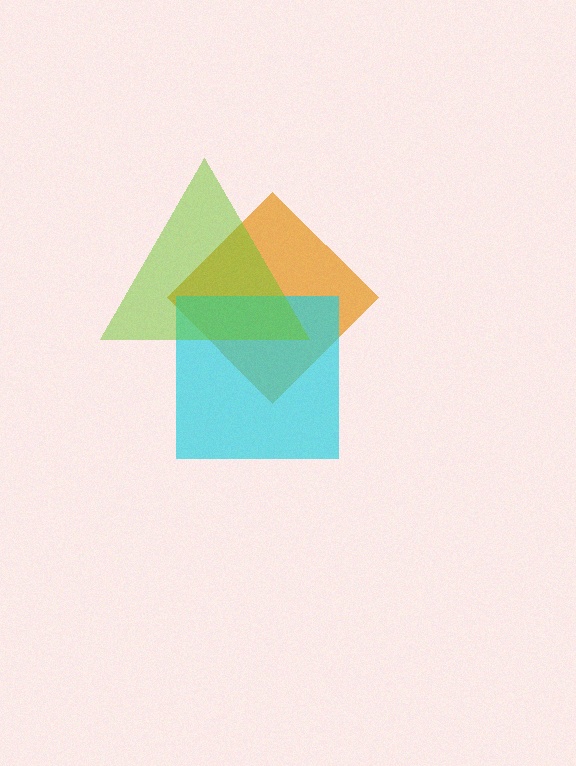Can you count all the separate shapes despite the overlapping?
Yes, there are 3 separate shapes.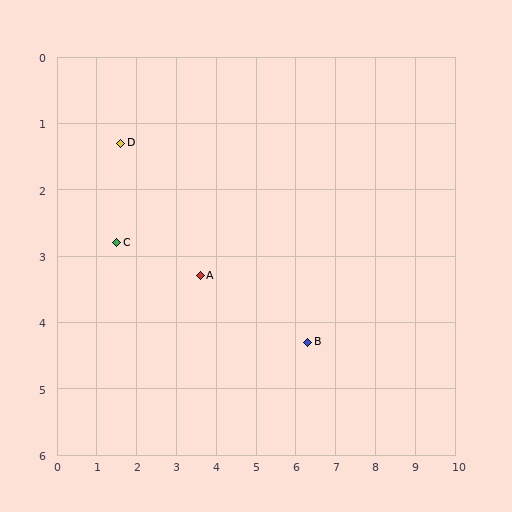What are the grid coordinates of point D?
Point D is at approximately (1.6, 1.3).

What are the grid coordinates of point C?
Point C is at approximately (1.5, 2.8).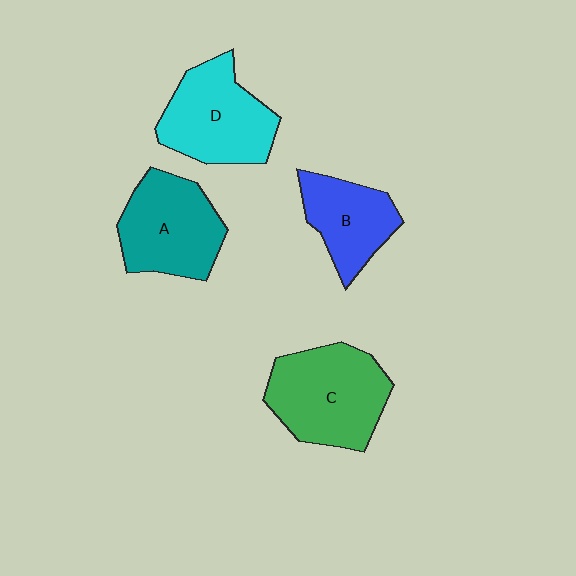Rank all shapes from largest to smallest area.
From largest to smallest: C (green), D (cyan), A (teal), B (blue).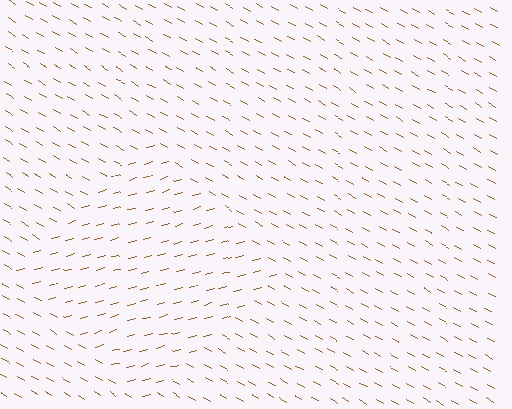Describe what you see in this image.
The image is filled with small brown line segments. A diamond region in the image has lines oriented differently from the surrounding lines, creating a visible texture boundary.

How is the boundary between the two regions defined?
The boundary is defined purely by a change in line orientation (approximately 45 degrees difference). All lines are the same color and thickness.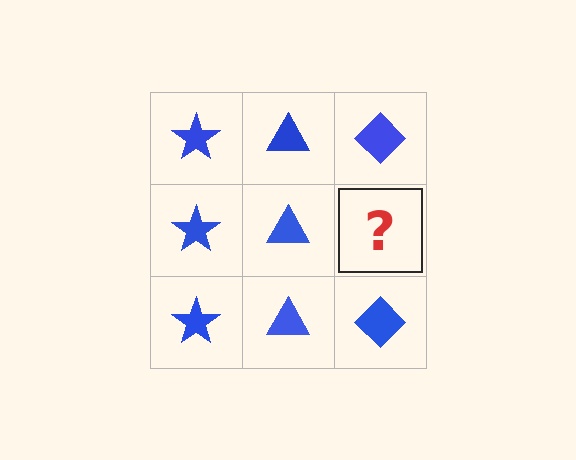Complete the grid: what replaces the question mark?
The question mark should be replaced with a blue diamond.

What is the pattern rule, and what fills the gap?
The rule is that each column has a consistent shape. The gap should be filled with a blue diamond.